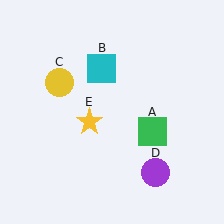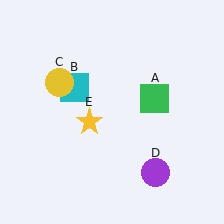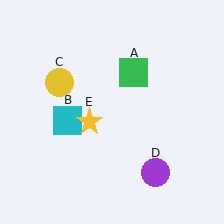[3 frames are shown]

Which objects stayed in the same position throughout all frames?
Yellow circle (object C) and purple circle (object D) and yellow star (object E) remained stationary.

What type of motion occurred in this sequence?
The green square (object A), cyan square (object B) rotated counterclockwise around the center of the scene.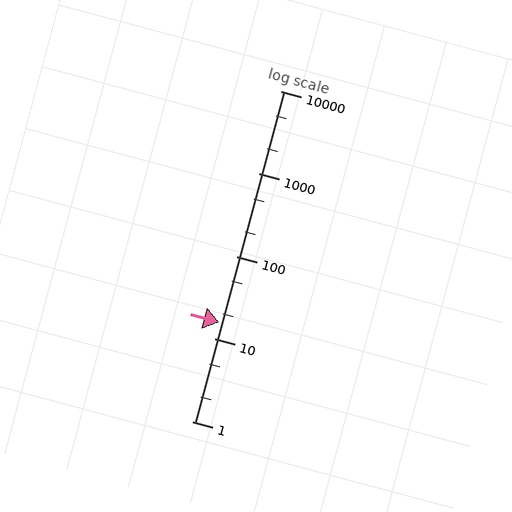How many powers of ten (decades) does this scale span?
The scale spans 4 decades, from 1 to 10000.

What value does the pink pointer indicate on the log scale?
The pointer indicates approximately 16.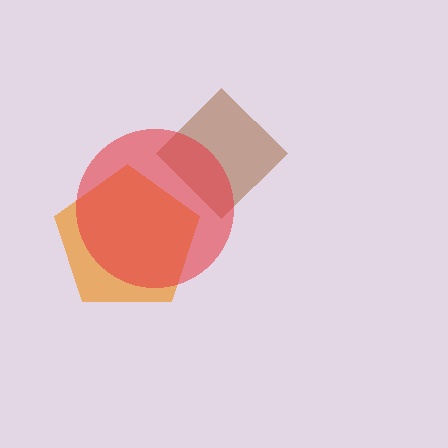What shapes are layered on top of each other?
The layered shapes are: a brown diamond, an orange pentagon, a red circle.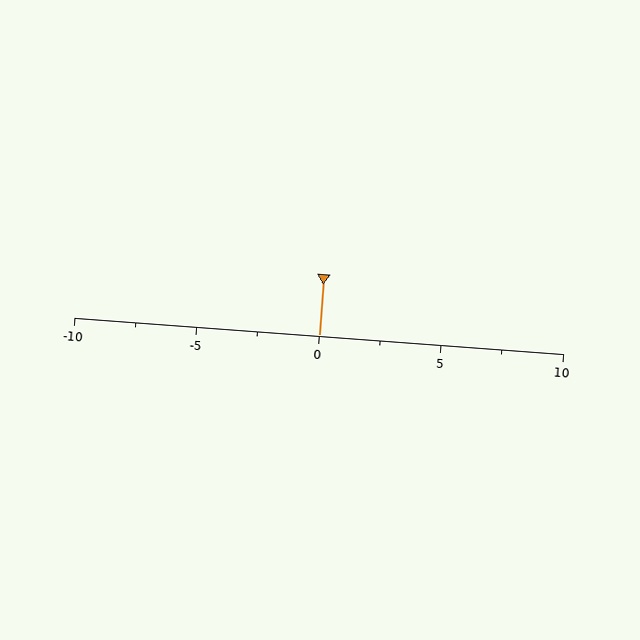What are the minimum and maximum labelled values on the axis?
The axis runs from -10 to 10.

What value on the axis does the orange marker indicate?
The marker indicates approximately 0.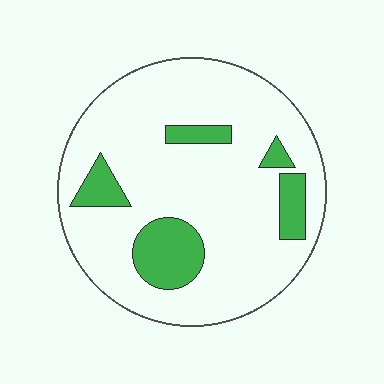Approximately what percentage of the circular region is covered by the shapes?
Approximately 15%.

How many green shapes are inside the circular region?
5.